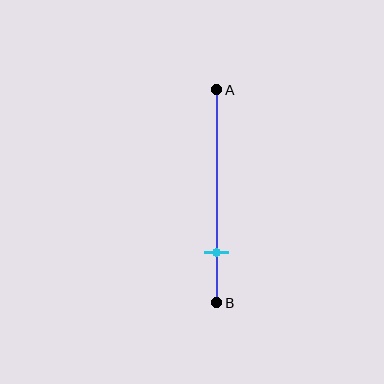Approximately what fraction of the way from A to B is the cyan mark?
The cyan mark is approximately 75% of the way from A to B.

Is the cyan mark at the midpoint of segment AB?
No, the mark is at about 75% from A, not at the 50% midpoint.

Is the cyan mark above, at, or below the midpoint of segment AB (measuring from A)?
The cyan mark is below the midpoint of segment AB.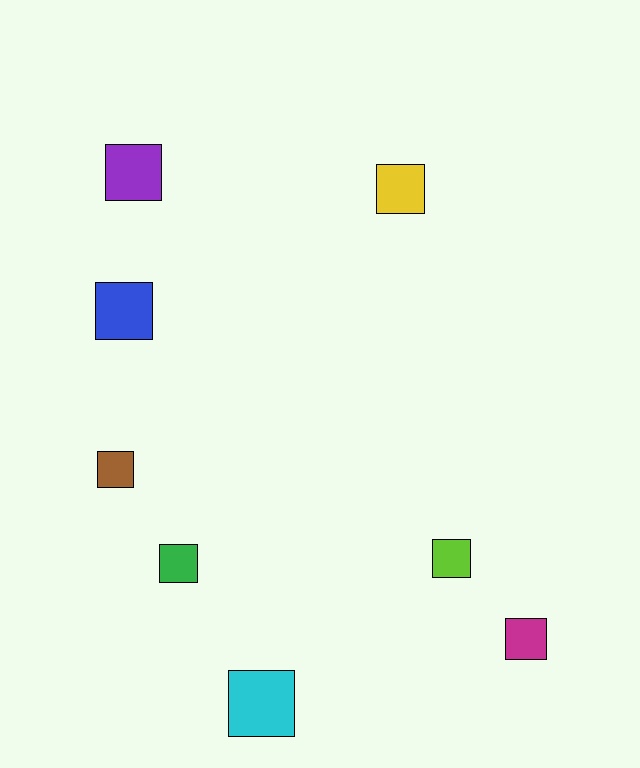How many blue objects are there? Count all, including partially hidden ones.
There is 1 blue object.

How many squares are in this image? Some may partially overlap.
There are 8 squares.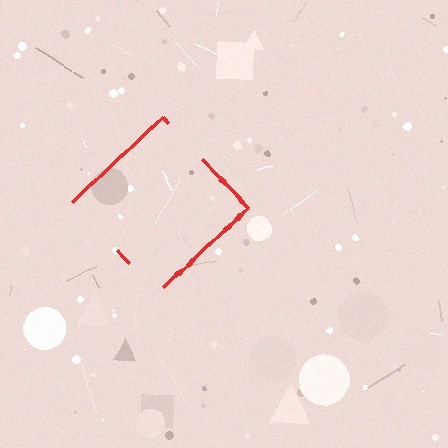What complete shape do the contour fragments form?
The contour fragments form a diamond.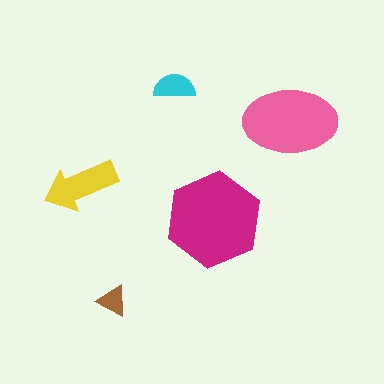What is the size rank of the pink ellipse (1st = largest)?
2nd.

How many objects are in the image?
There are 5 objects in the image.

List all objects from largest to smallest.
The magenta hexagon, the pink ellipse, the yellow arrow, the cyan semicircle, the brown triangle.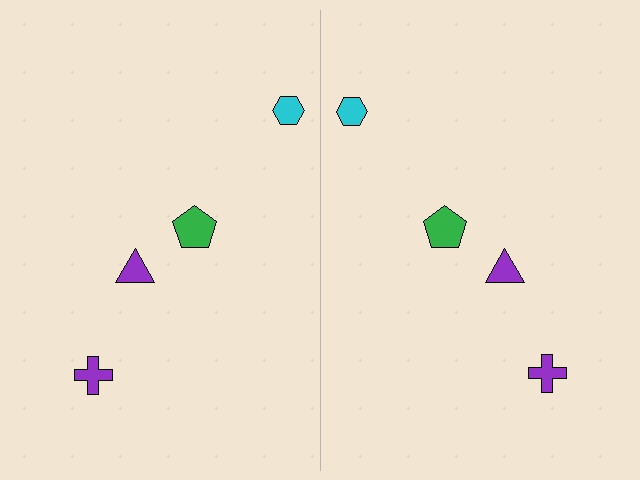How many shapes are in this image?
There are 8 shapes in this image.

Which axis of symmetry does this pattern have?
The pattern has a vertical axis of symmetry running through the center of the image.